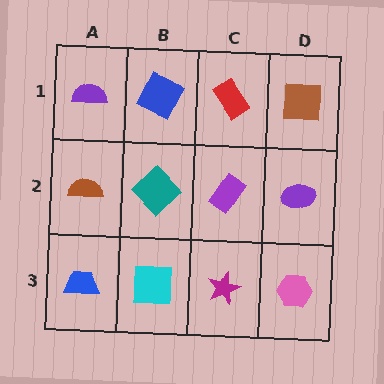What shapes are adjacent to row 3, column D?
A purple ellipse (row 2, column D), a magenta star (row 3, column C).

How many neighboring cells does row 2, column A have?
3.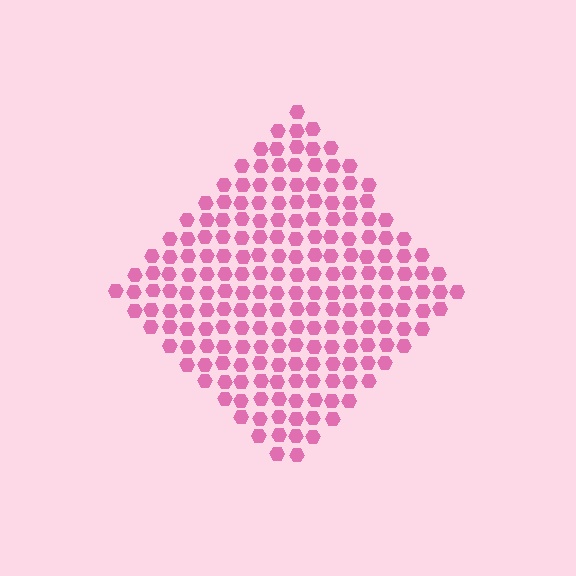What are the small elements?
The small elements are hexagons.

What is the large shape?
The large shape is a diamond.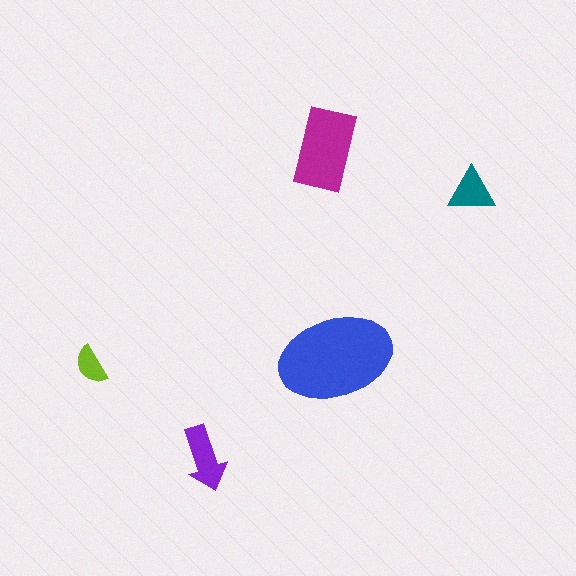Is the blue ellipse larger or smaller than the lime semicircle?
Larger.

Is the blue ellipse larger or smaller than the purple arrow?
Larger.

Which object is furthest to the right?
The teal triangle is rightmost.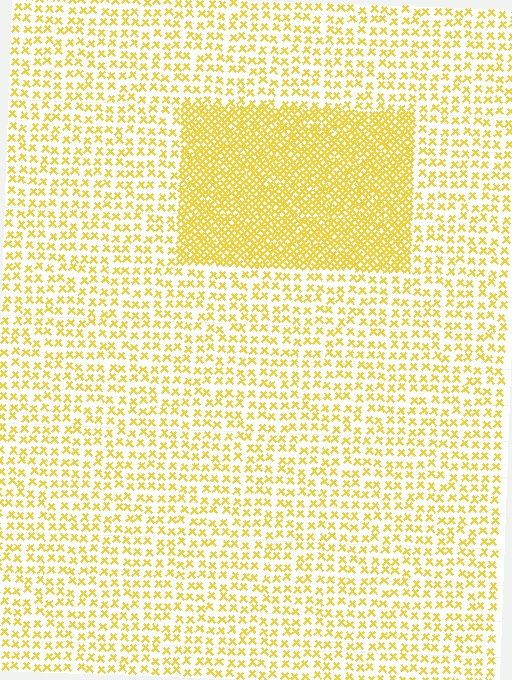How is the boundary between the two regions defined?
The boundary is defined by a change in element density (approximately 2.6x ratio). All elements are the same color, size, and shape.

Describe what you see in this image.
The image contains small yellow elements arranged at two different densities. A rectangle-shaped region is visible where the elements are more densely packed than the surrounding area.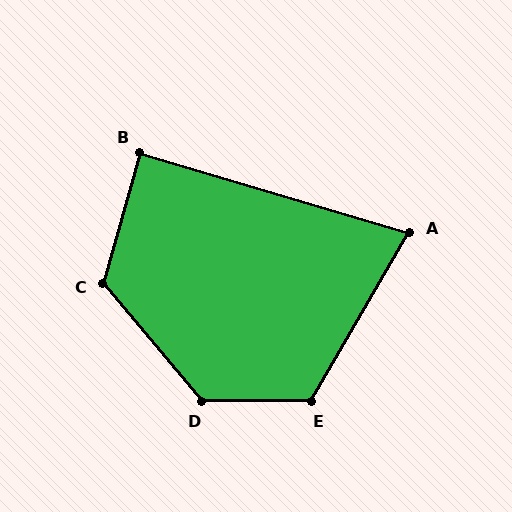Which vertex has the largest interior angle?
D, at approximately 130 degrees.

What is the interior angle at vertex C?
Approximately 124 degrees (obtuse).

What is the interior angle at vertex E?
Approximately 120 degrees (obtuse).